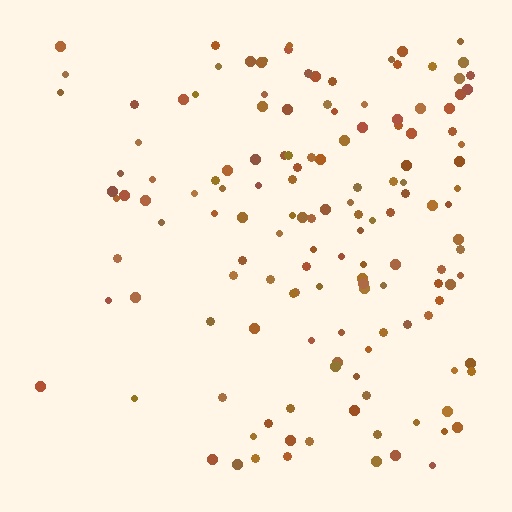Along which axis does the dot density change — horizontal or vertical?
Horizontal.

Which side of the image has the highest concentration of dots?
The right.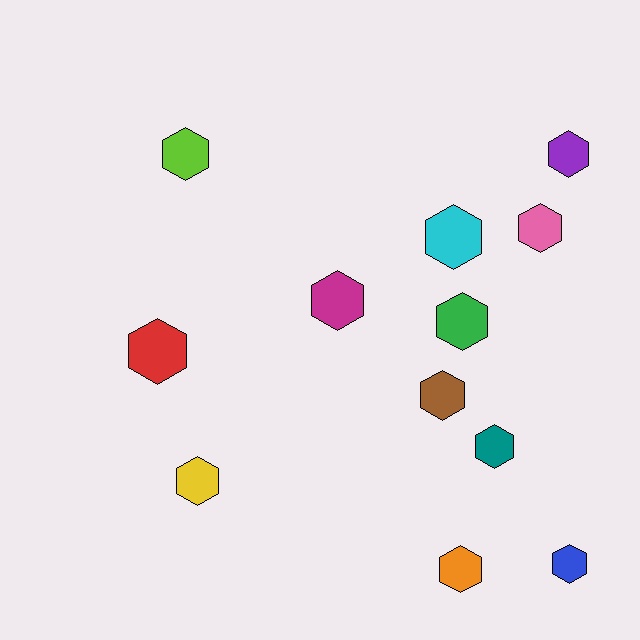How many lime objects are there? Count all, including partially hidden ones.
There is 1 lime object.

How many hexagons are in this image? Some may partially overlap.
There are 12 hexagons.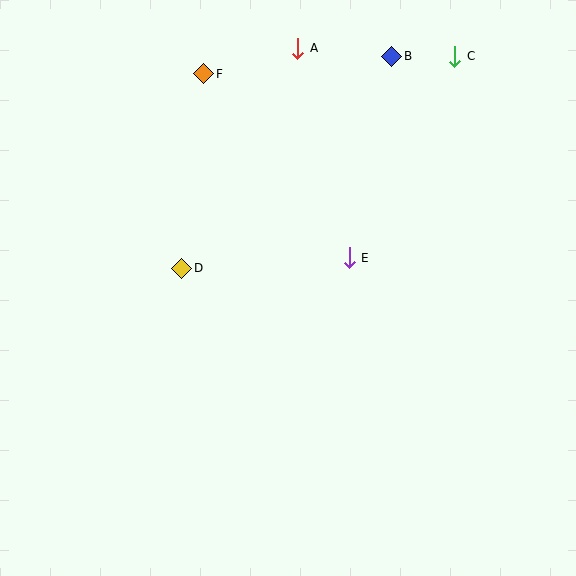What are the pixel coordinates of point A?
Point A is at (298, 48).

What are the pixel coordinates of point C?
Point C is at (455, 56).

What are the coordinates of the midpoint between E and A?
The midpoint between E and A is at (323, 153).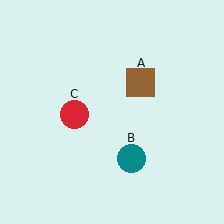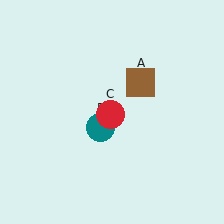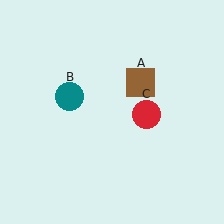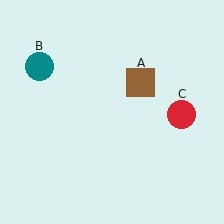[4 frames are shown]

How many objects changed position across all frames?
2 objects changed position: teal circle (object B), red circle (object C).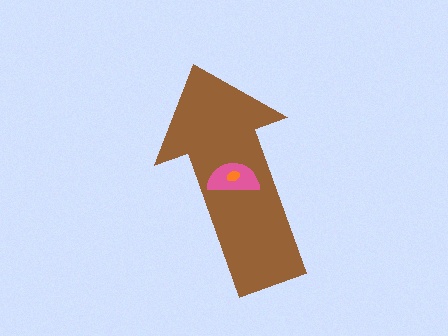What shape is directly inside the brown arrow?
The pink semicircle.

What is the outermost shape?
The brown arrow.